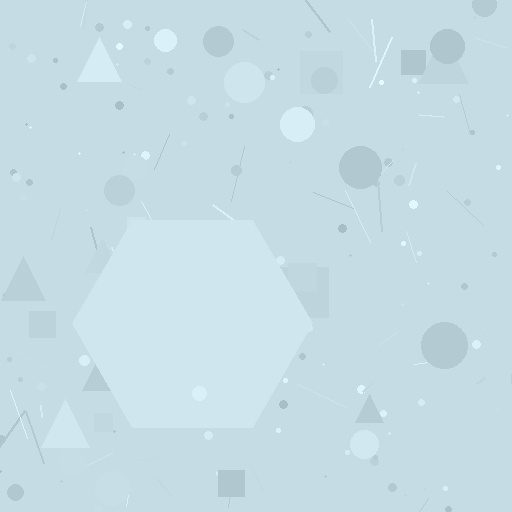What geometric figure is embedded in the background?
A hexagon is embedded in the background.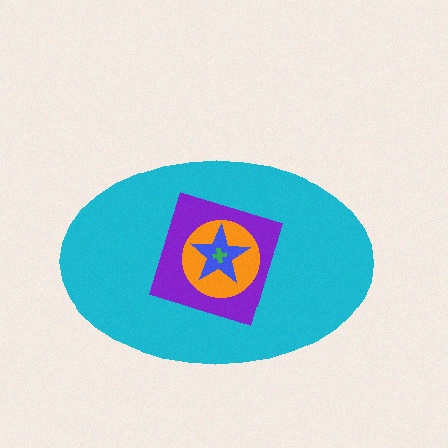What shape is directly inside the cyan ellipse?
The purple diamond.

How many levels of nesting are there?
5.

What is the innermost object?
The green cross.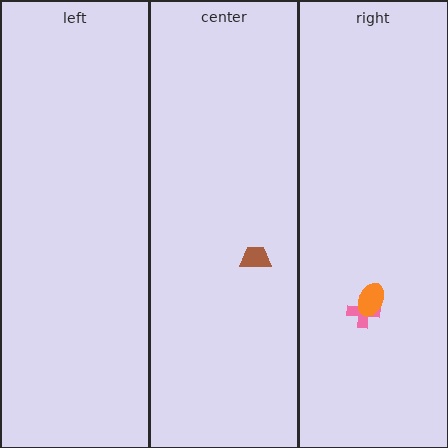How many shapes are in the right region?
2.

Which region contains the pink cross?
The right region.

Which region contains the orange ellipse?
The right region.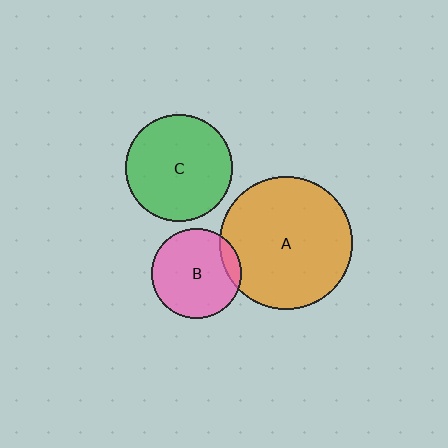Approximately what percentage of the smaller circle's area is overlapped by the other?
Approximately 10%.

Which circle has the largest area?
Circle A (orange).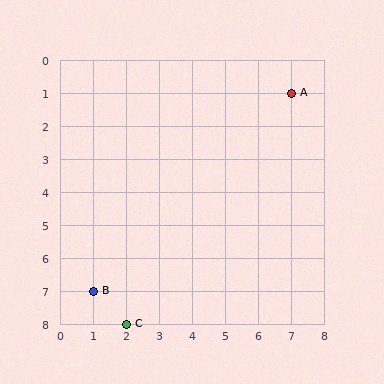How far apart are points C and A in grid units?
Points C and A are 5 columns and 7 rows apart (about 8.6 grid units diagonally).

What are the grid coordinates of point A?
Point A is at grid coordinates (7, 1).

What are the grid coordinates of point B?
Point B is at grid coordinates (1, 7).